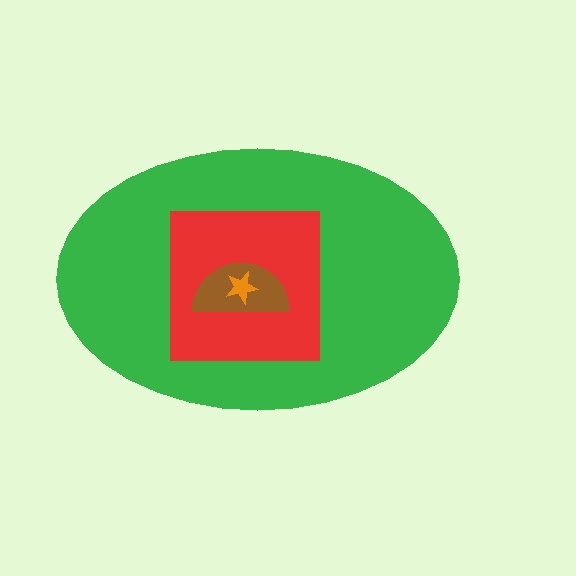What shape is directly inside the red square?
The brown semicircle.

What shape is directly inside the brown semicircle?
The orange star.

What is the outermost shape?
The green ellipse.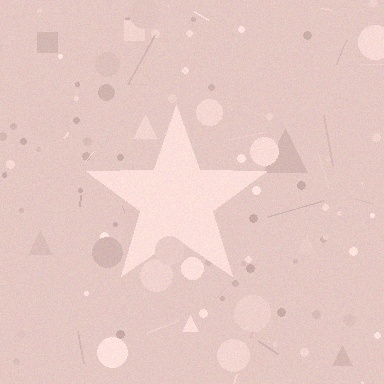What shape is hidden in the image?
A star is hidden in the image.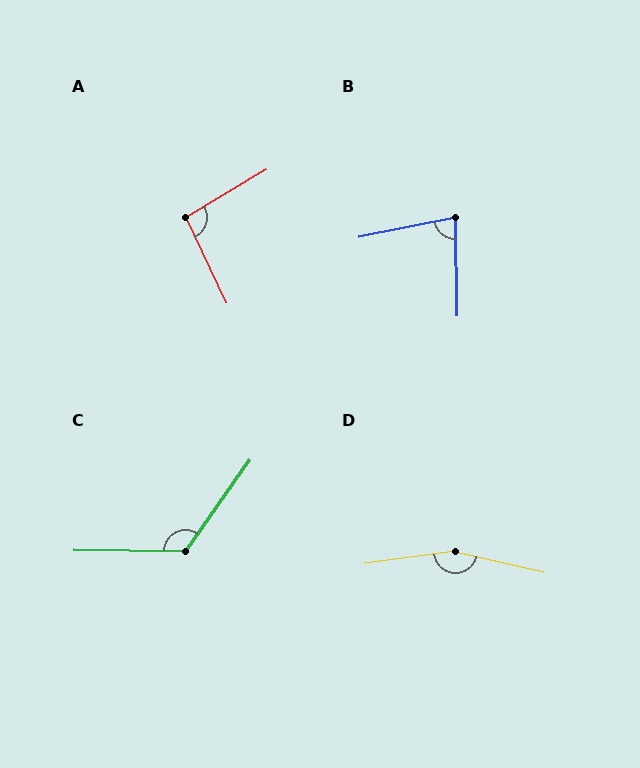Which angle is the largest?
D, at approximately 159 degrees.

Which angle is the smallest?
B, at approximately 79 degrees.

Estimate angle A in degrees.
Approximately 95 degrees.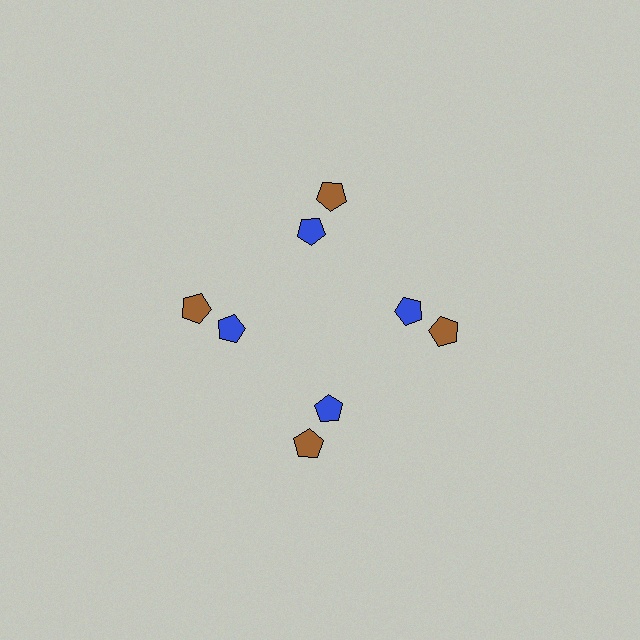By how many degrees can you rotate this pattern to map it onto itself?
The pattern maps onto itself every 90 degrees of rotation.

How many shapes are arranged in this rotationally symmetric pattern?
There are 8 shapes, arranged in 4 groups of 2.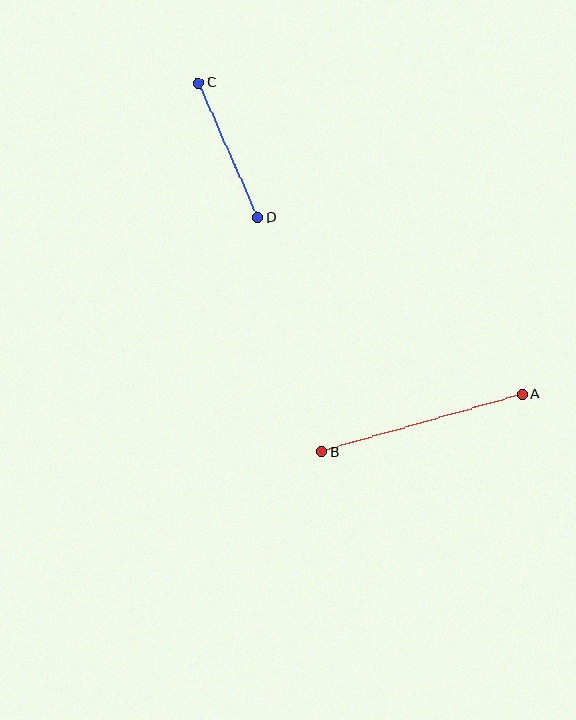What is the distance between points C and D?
The distance is approximately 147 pixels.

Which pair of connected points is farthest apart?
Points A and B are farthest apart.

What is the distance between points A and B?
The distance is approximately 209 pixels.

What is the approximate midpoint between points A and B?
The midpoint is at approximately (422, 423) pixels.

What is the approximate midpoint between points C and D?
The midpoint is at approximately (228, 150) pixels.